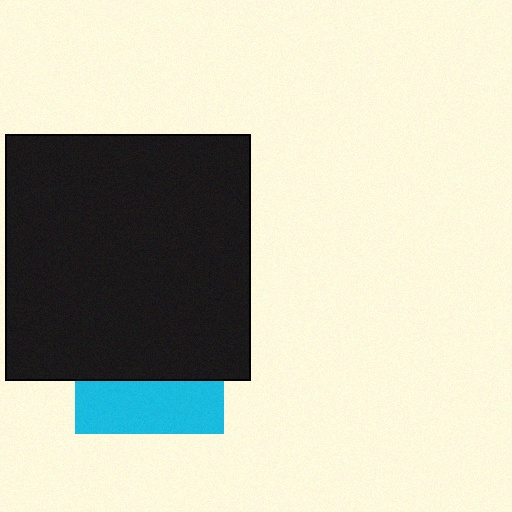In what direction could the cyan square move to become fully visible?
The cyan square could move down. That would shift it out from behind the black square entirely.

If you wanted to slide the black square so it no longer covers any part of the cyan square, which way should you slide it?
Slide it up — that is the most direct way to separate the two shapes.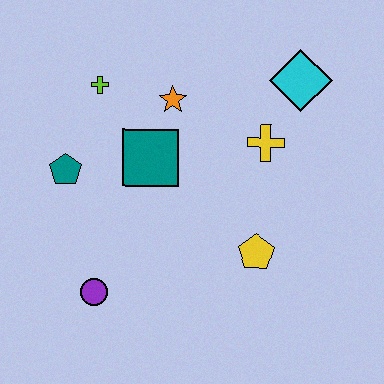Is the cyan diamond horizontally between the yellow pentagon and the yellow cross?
No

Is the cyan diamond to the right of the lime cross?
Yes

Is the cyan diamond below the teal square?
No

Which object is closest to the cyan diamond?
The yellow cross is closest to the cyan diamond.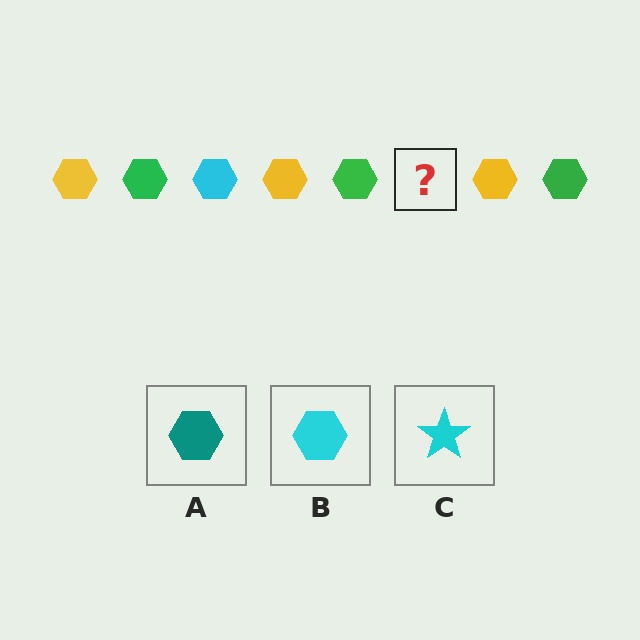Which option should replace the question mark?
Option B.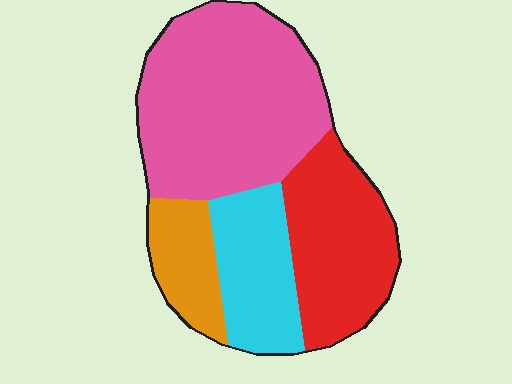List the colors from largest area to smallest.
From largest to smallest: pink, red, cyan, orange.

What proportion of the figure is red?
Red takes up about one quarter (1/4) of the figure.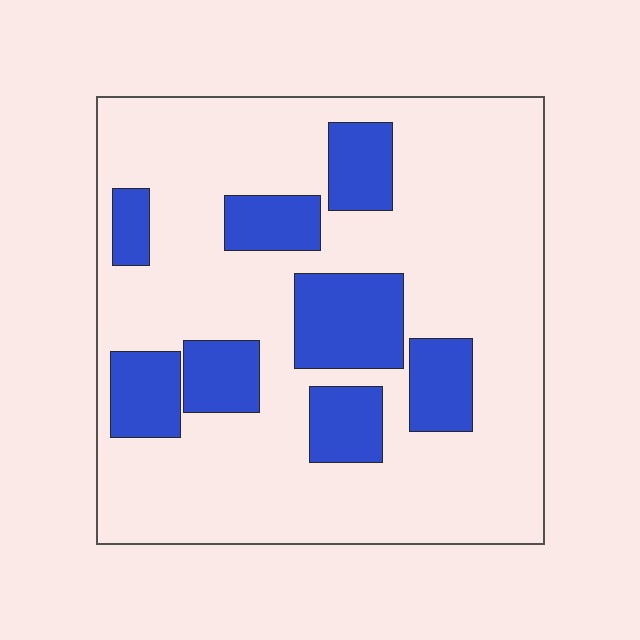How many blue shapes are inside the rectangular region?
8.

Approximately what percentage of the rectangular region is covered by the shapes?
Approximately 25%.